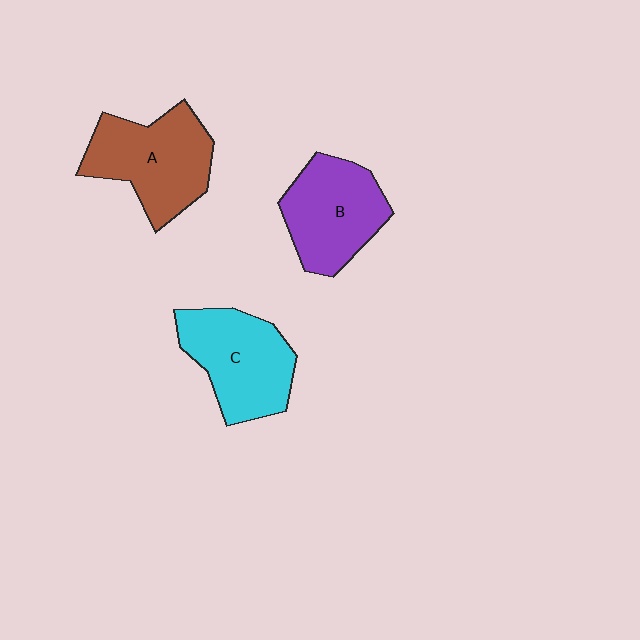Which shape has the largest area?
Shape A (brown).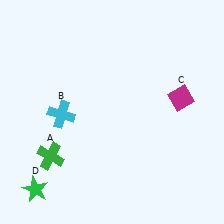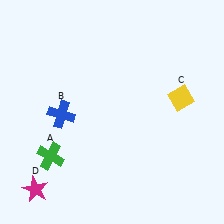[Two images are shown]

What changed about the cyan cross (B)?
In Image 1, B is cyan. In Image 2, it changed to blue.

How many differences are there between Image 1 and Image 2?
There are 3 differences between the two images.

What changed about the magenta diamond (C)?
In Image 1, C is magenta. In Image 2, it changed to yellow.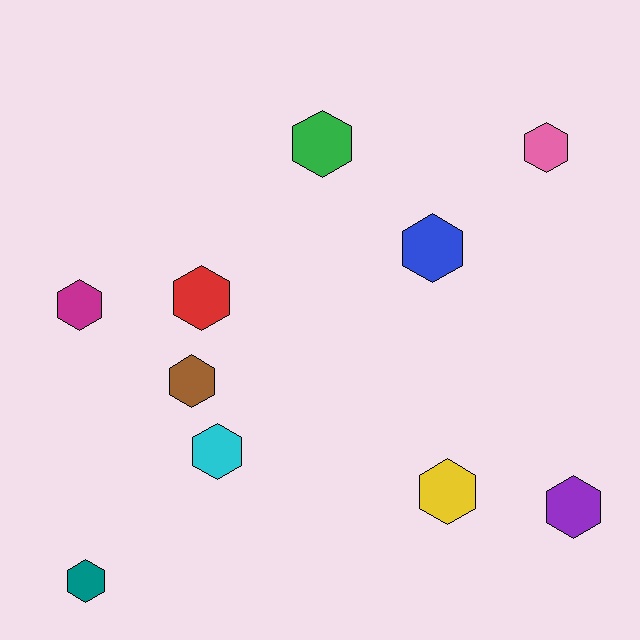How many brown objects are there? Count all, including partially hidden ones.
There is 1 brown object.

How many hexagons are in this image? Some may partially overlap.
There are 10 hexagons.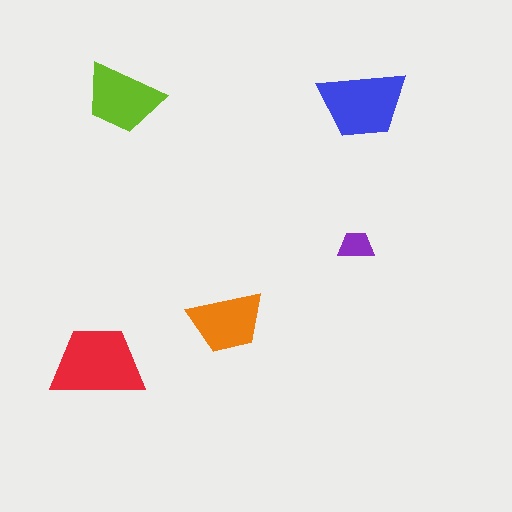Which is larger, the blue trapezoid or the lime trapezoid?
The blue one.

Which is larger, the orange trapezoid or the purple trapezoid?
The orange one.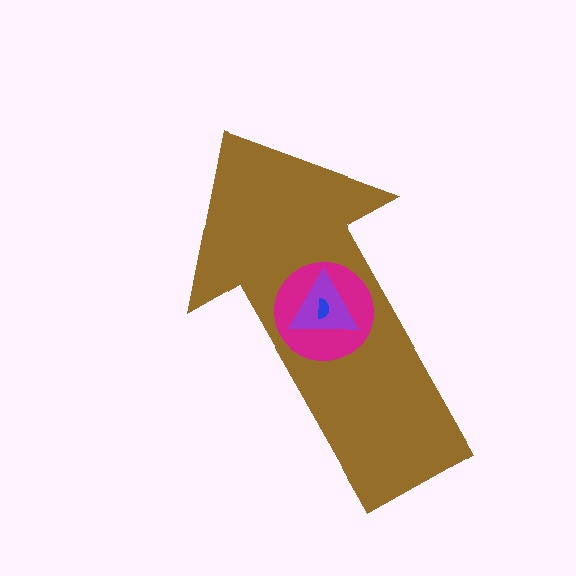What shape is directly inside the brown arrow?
The magenta circle.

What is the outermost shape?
The brown arrow.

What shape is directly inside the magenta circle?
The purple triangle.